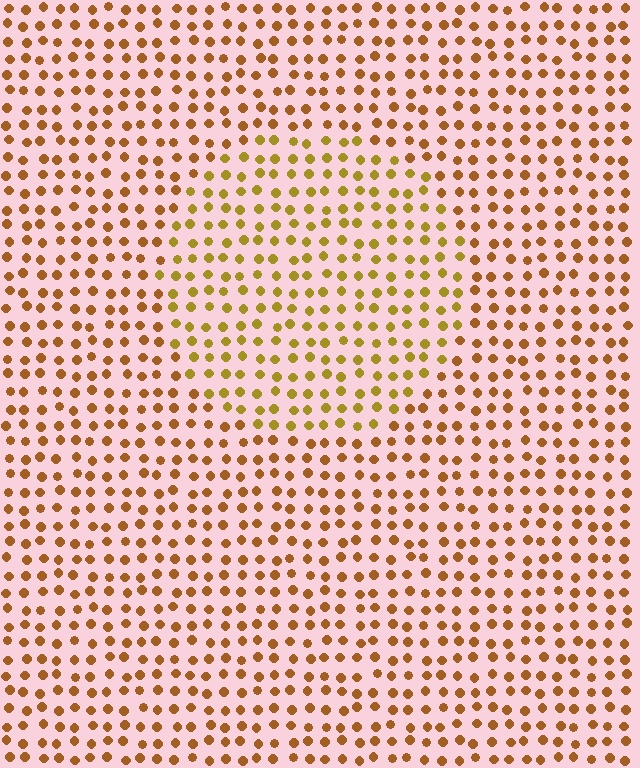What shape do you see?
I see a circle.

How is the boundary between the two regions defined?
The boundary is defined purely by a slight shift in hue (about 23 degrees). Spacing, size, and orientation are identical on both sides.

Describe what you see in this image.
The image is filled with small brown elements in a uniform arrangement. A circle-shaped region is visible where the elements are tinted to a slightly different hue, forming a subtle color boundary.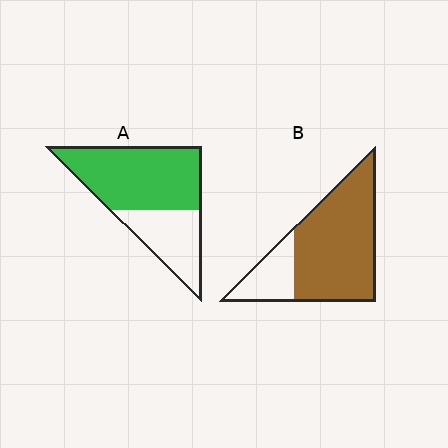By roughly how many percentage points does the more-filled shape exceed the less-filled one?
By roughly 10 percentage points (B over A).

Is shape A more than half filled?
Yes.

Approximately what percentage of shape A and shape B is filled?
A is approximately 65% and B is approximately 75%.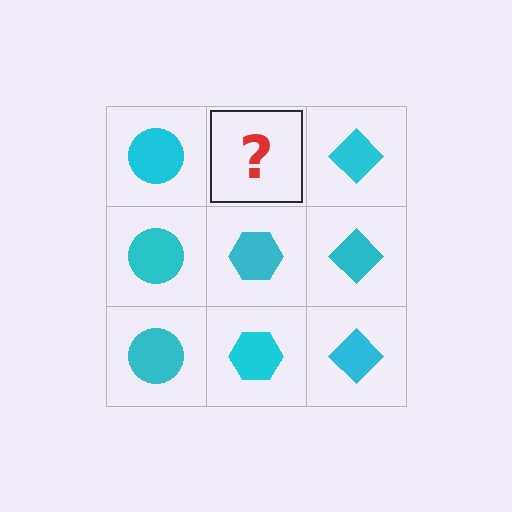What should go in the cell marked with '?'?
The missing cell should contain a cyan hexagon.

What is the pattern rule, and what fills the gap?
The rule is that each column has a consistent shape. The gap should be filled with a cyan hexagon.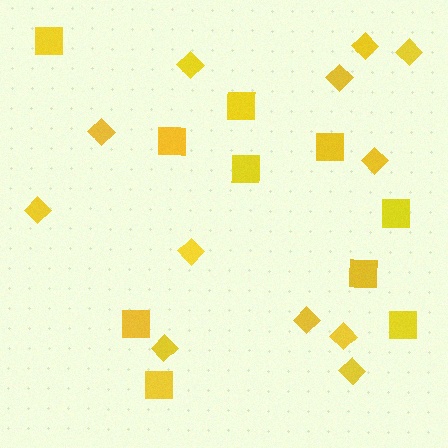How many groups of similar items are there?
There are 2 groups: one group of squares (10) and one group of diamonds (12).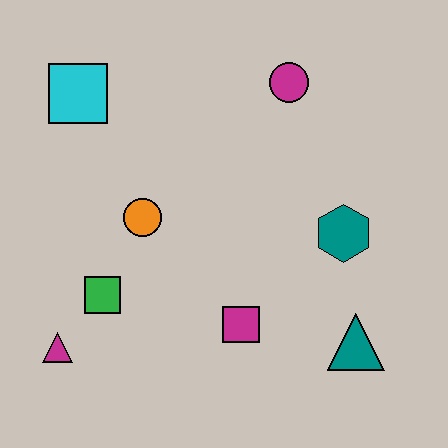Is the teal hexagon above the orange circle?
No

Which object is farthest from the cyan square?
The teal triangle is farthest from the cyan square.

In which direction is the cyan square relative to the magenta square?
The cyan square is above the magenta square.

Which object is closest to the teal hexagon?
The teal triangle is closest to the teal hexagon.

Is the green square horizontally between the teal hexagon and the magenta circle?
No